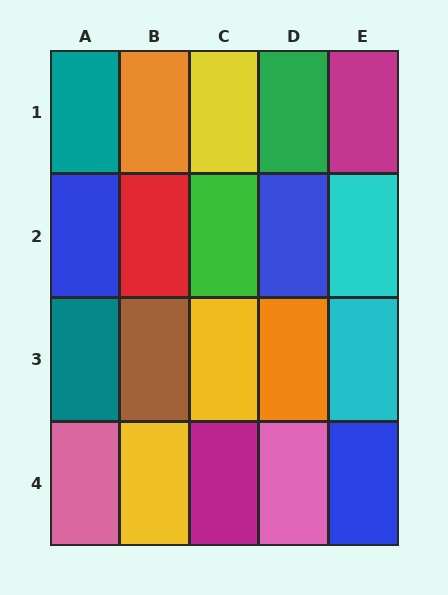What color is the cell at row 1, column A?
Teal.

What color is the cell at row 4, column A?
Pink.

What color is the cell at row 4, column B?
Yellow.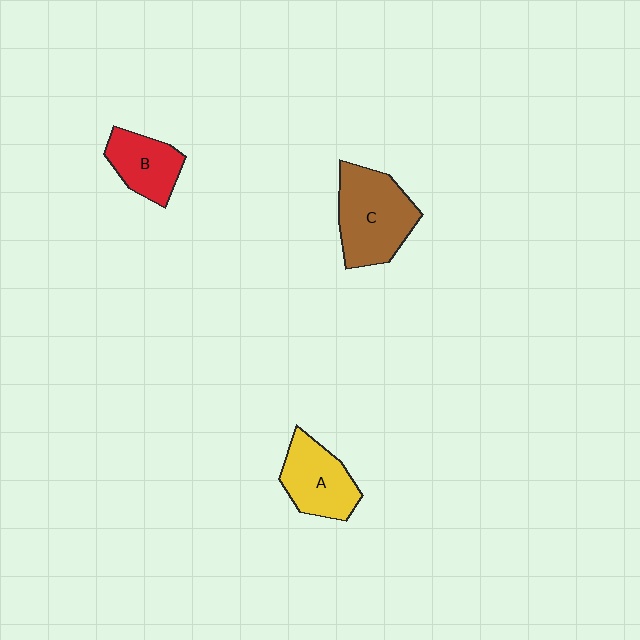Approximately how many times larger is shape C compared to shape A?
Approximately 1.4 times.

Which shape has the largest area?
Shape C (brown).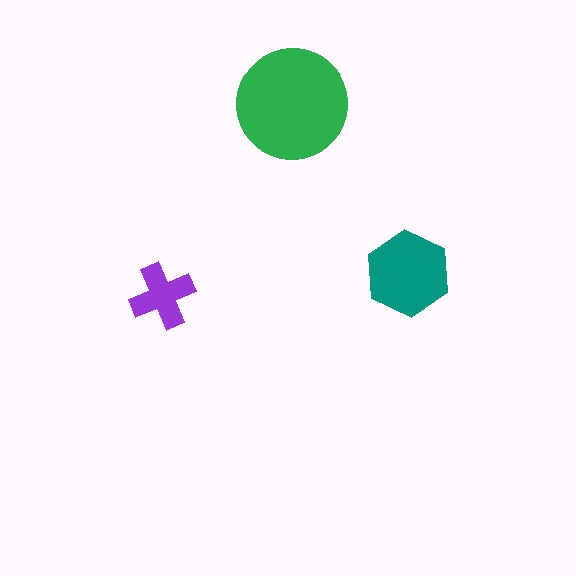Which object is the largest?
The green circle.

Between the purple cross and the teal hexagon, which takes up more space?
The teal hexagon.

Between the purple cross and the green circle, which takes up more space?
The green circle.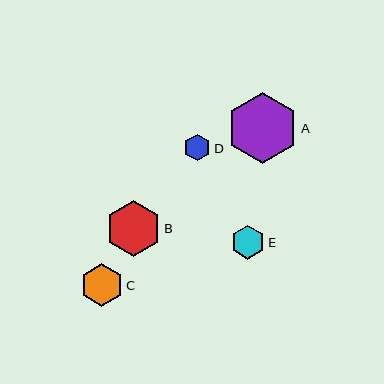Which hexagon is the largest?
Hexagon A is the largest with a size of approximately 71 pixels.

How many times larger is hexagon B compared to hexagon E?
Hexagon B is approximately 1.6 times the size of hexagon E.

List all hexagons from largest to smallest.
From largest to smallest: A, B, C, E, D.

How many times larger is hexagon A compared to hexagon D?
Hexagon A is approximately 2.7 times the size of hexagon D.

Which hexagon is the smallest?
Hexagon D is the smallest with a size of approximately 27 pixels.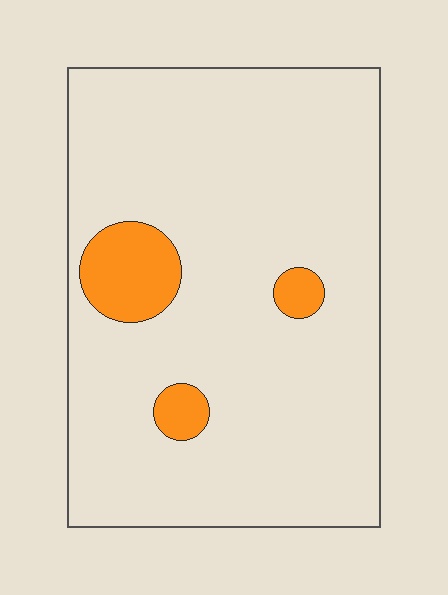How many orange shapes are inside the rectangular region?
3.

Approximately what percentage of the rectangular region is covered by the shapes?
Approximately 10%.